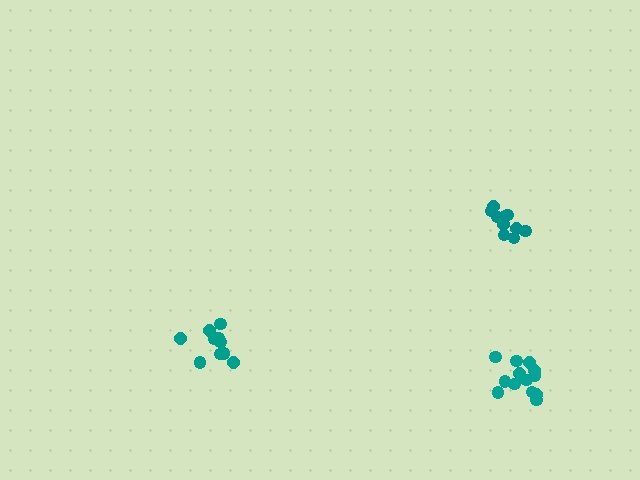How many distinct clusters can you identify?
There are 3 distinct clusters.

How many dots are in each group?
Group 1: 10 dots, Group 2: 10 dots, Group 3: 13 dots (33 total).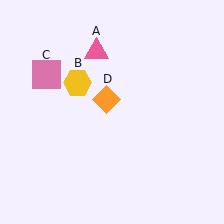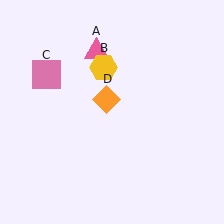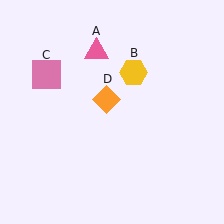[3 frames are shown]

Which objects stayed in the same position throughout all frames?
Pink triangle (object A) and pink square (object C) and orange diamond (object D) remained stationary.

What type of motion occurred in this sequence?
The yellow hexagon (object B) rotated clockwise around the center of the scene.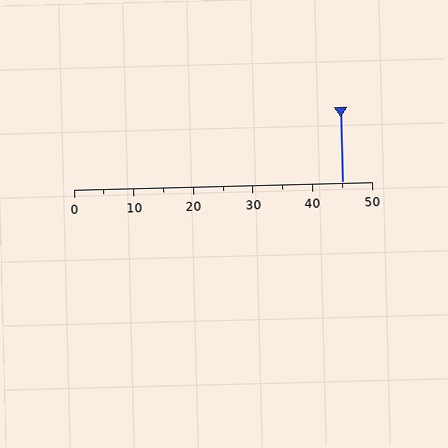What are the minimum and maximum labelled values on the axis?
The axis runs from 0 to 50.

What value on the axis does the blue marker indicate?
The marker indicates approximately 45.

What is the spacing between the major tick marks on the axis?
The major ticks are spaced 10 apart.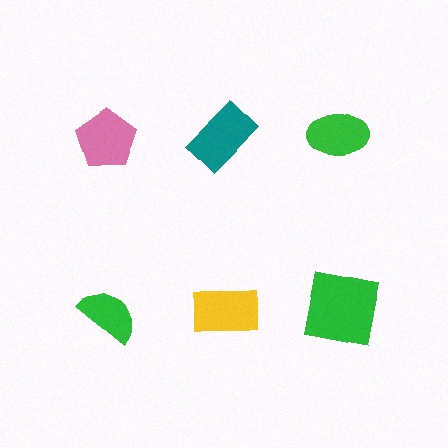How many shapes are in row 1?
3 shapes.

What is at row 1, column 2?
A teal rectangle.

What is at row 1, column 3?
A green ellipse.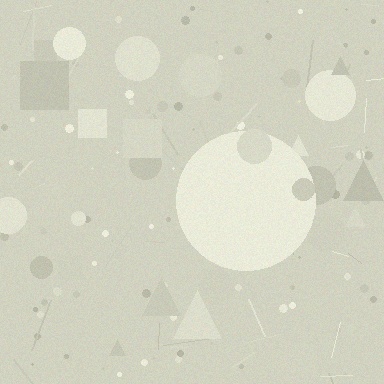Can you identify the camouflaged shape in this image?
The camouflaged shape is a circle.